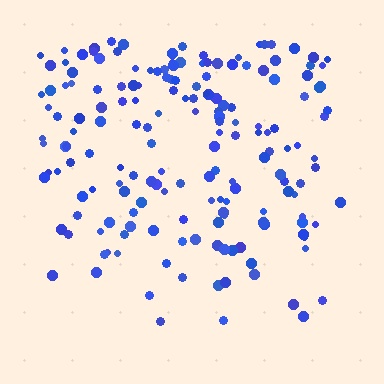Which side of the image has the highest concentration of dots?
The top.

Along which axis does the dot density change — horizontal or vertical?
Vertical.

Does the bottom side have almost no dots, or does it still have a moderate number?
Still a moderate number, just noticeably fewer than the top.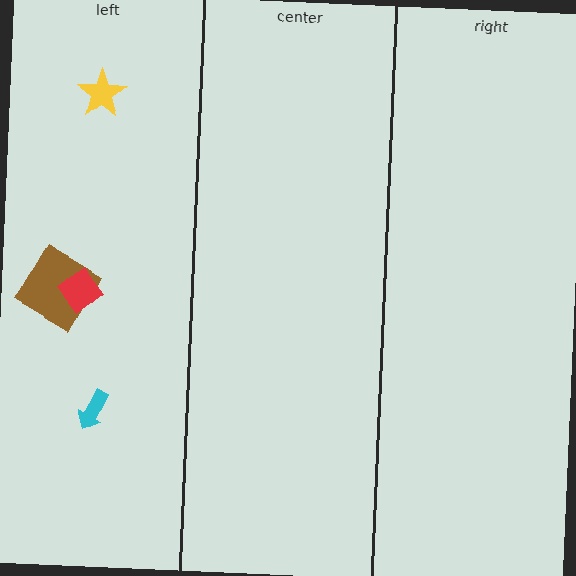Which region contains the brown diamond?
The left region.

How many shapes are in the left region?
4.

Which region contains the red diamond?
The left region.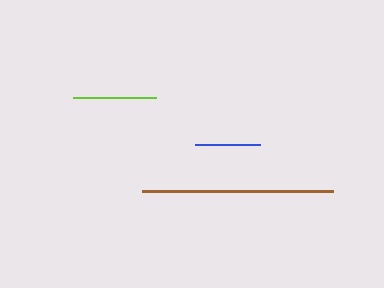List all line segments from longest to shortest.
From longest to shortest: brown, lime, blue.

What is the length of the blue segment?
The blue segment is approximately 65 pixels long.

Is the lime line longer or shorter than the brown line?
The brown line is longer than the lime line.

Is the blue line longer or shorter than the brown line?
The brown line is longer than the blue line.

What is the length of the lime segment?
The lime segment is approximately 83 pixels long.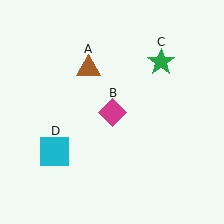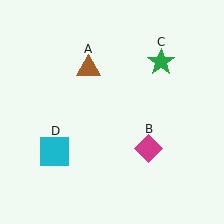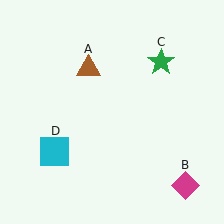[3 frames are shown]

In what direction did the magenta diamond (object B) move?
The magenta diamond (object B) moved down and to the right.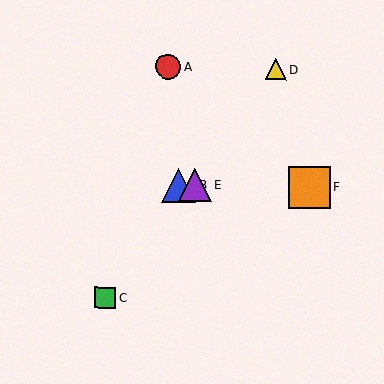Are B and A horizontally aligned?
No, B is at y≈185 and A is at y≈67.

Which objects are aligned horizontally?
Objects B, E, F are aligned horizontally.